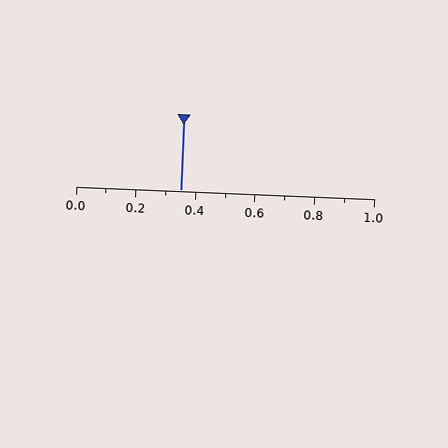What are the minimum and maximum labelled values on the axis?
The axis runs from 0.0 to 1.0.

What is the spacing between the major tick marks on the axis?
The major ticks are spaced 0.2 apart.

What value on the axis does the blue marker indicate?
The marker indicates approximately 0.35.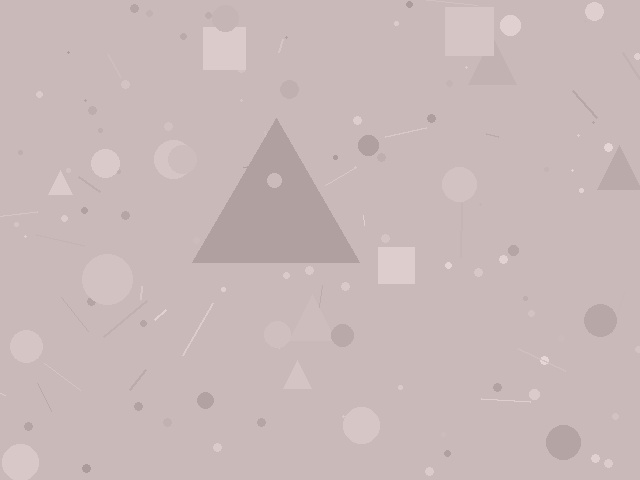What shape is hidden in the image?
A triangle is hidden in the image.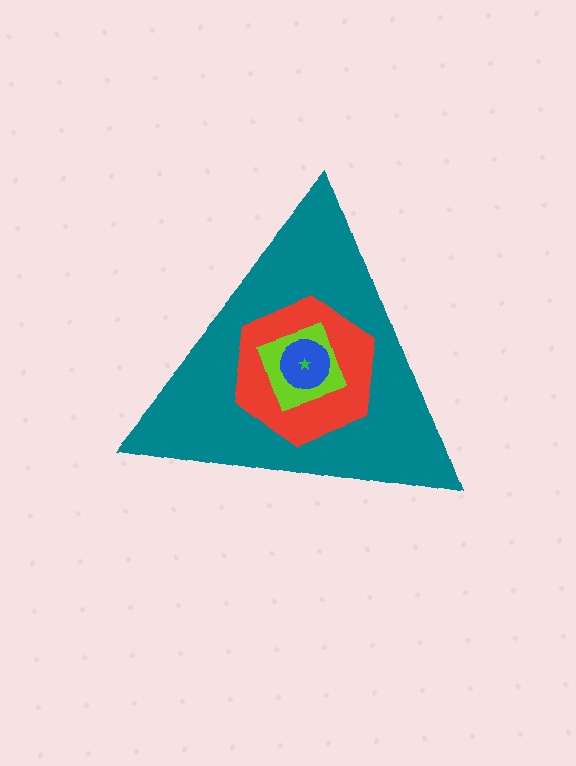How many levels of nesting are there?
5.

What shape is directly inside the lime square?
The blue circle.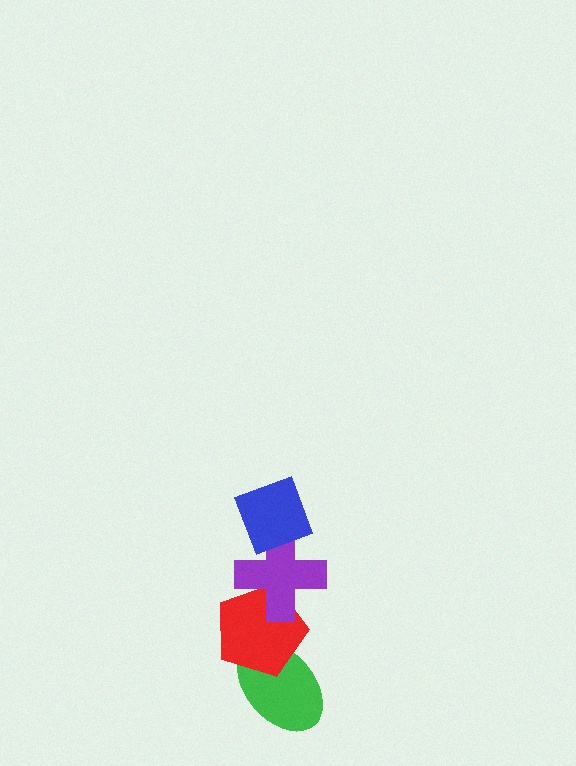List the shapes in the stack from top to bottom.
From top to bottom: the blue diamond, the purple cross, the red pentagon, the green ellipse.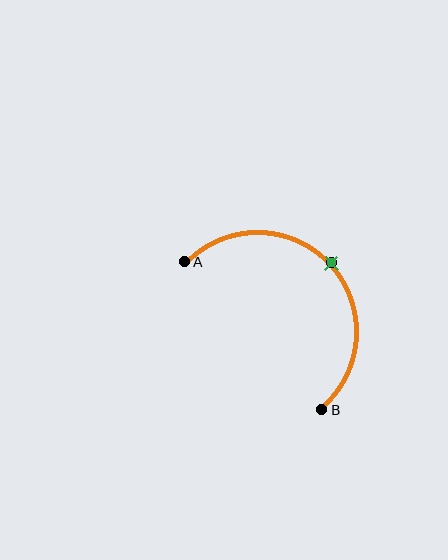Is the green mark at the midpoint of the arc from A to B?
Yes. The green mark lies on the arc at equal arc-length from both A and B — it is the arc midpoint.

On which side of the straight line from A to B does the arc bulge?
The arc bulges above and to the right of the straight line connecting A and B.